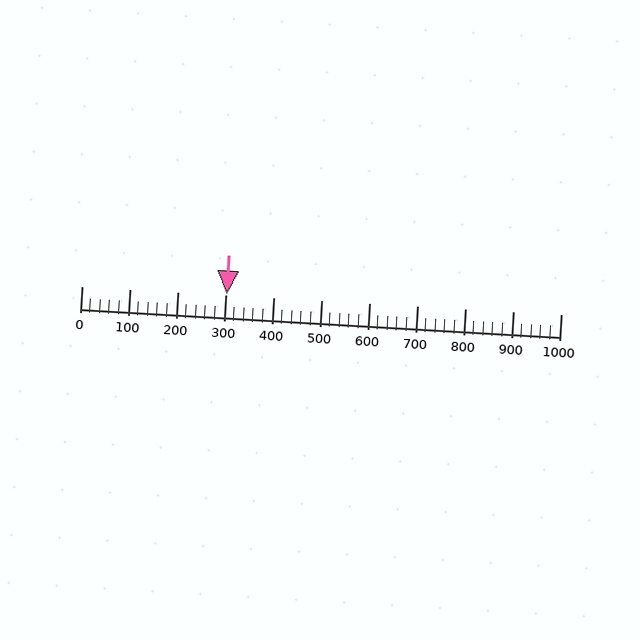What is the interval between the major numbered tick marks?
The major tick marks are spaced 100 units apart.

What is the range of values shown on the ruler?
The ruler shows values from 0 to 1000.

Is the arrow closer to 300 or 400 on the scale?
The arrow is closer to 300.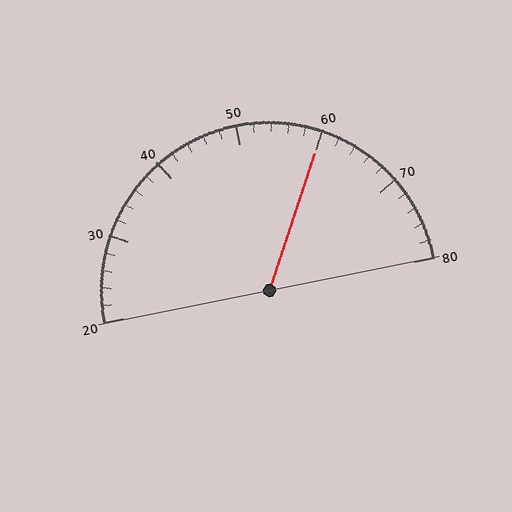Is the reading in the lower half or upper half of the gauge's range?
The reading is in the upper half of the range (20 to 80).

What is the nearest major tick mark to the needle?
The nearest major tick mark is 60.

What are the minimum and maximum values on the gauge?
The gauge ranges from 20 to 80.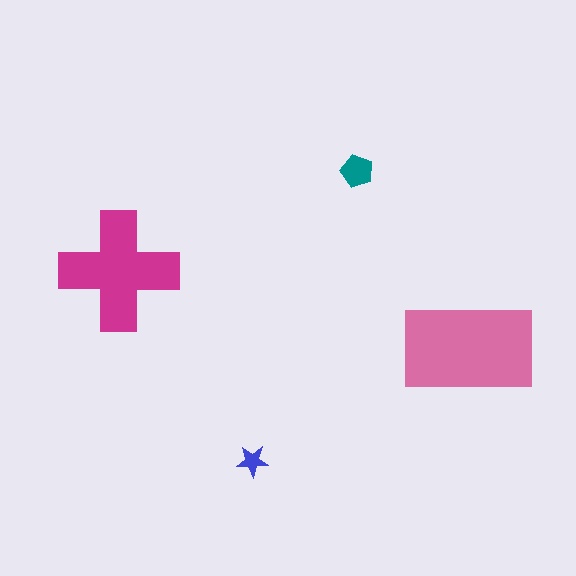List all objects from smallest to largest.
The blue star, the teal pentagon, the magenta cross, the pink rectangle.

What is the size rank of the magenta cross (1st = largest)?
2nd.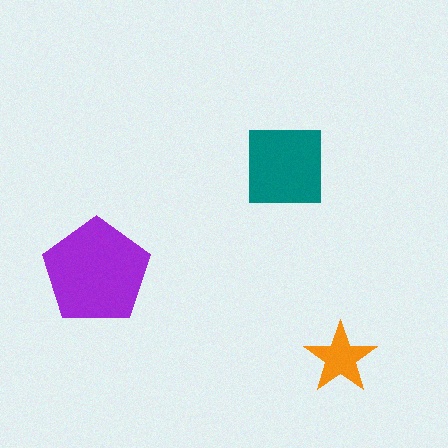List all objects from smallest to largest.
The orange star, the teal square, the purple pentagon.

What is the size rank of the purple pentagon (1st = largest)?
1st.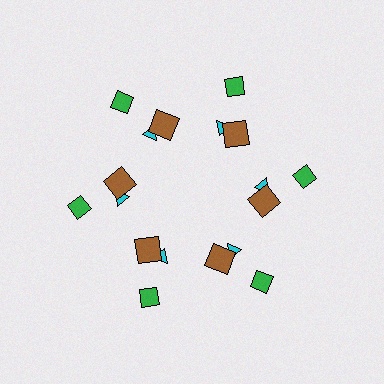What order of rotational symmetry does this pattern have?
This pattern has 6-fold rotational symmetry.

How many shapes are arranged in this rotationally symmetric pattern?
There are 18 shapes, arranged in 6 groups of 3.